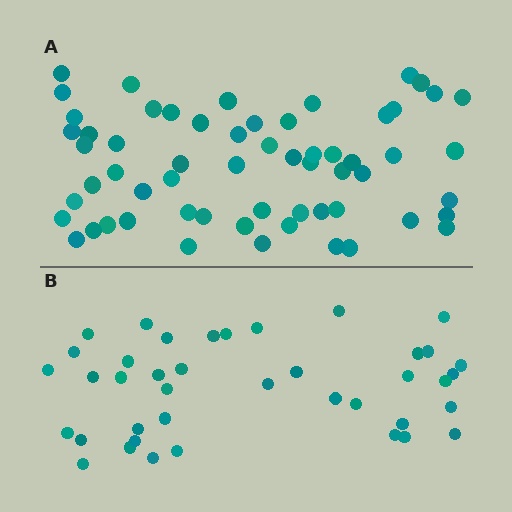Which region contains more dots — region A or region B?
Region A (the top region) has more dots.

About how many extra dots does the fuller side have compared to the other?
Region A has approximately 20 more dots than region B.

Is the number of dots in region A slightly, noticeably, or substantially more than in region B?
Region A has substantially more. The ratio is roughly 1.5 to 1.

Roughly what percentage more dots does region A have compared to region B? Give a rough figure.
About 50% more.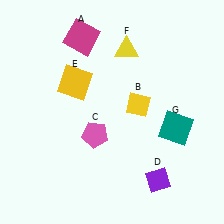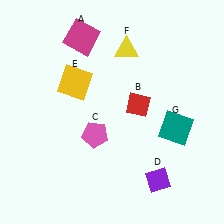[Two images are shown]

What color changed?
The diamond (B) changed from yellow in Image 1 to red in Image 2.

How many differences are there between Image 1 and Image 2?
There is 1 difference between the two images.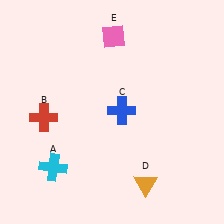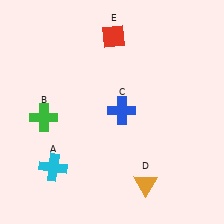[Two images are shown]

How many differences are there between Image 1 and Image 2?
There are 2 differences between the two images.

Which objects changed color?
B changed from red to green. E changed from pink to red.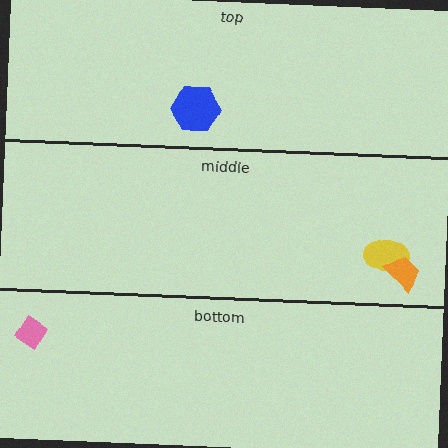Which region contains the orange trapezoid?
The middle region.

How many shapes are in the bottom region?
1.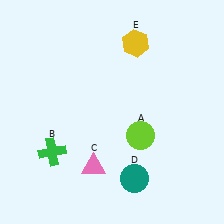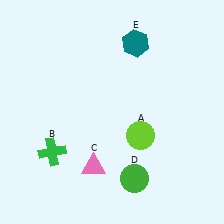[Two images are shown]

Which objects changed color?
D changed from teal to green. E changed from yellow to teal.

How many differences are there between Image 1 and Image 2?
There are 2 differences between the two images.